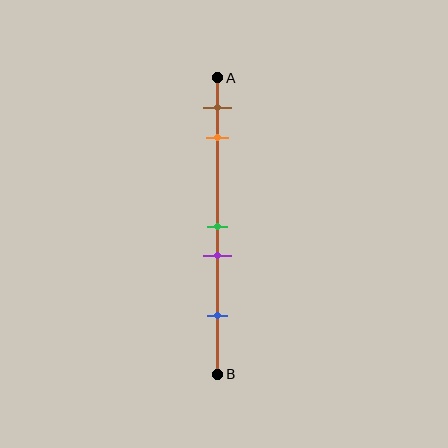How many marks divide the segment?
There are 5 marks dividing the segment.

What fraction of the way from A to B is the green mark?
The green mark is approximately 50% (0.5) of the way from A to B.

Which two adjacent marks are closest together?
The green and purple marks are the closest adjacent pair.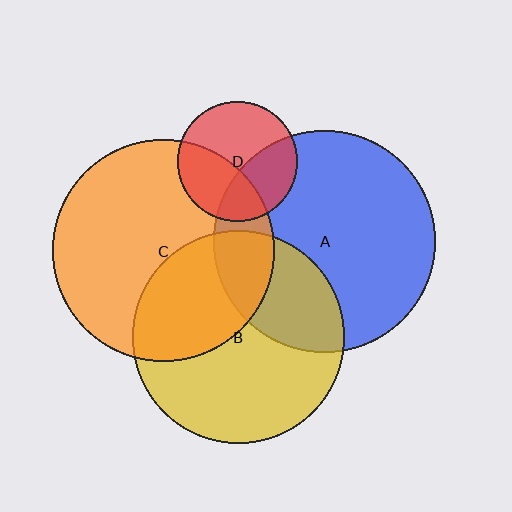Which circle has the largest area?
Circle A (blue).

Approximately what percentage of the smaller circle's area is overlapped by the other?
Approximately 15%.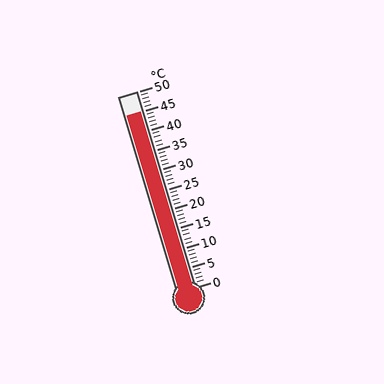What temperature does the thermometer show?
The thermometer shows approximately 45°C.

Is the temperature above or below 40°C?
The temperature is above 40°C.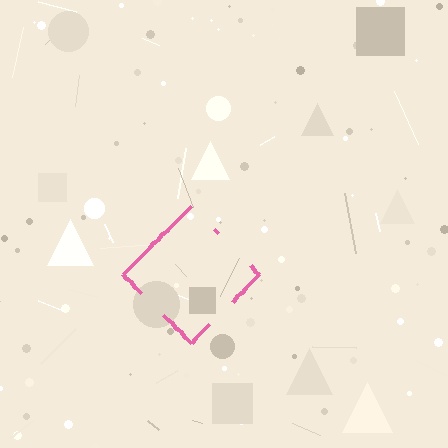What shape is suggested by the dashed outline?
The dashed outline suggests a diamond.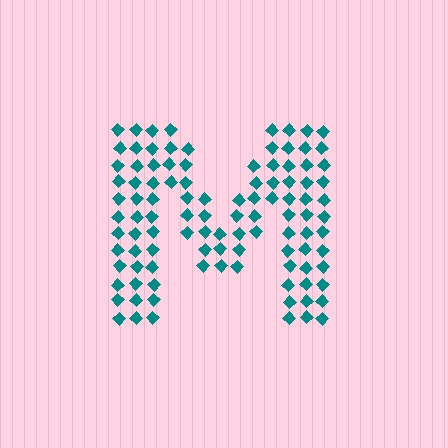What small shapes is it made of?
It is made of small diamonds.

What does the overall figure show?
The overall figure shows the letter M.